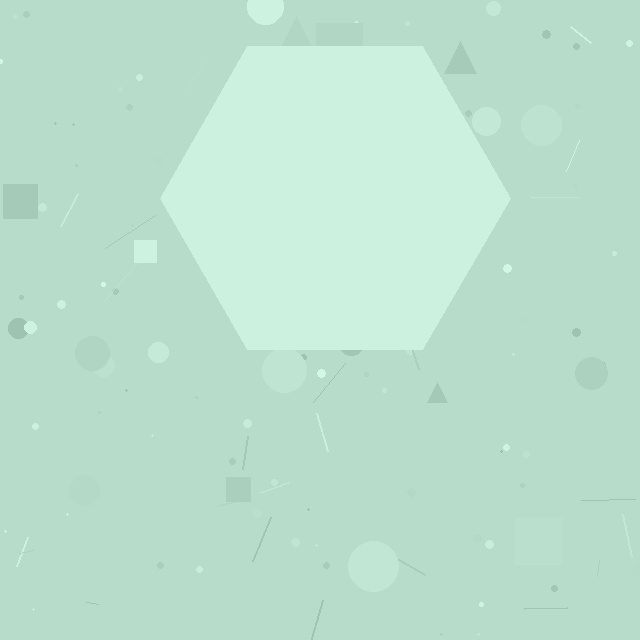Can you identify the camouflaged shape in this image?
The camouflaged shape is a hexagon.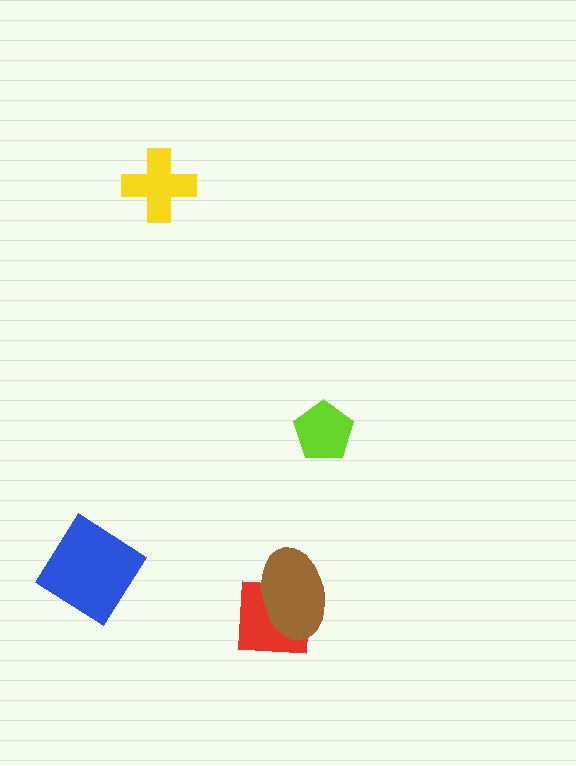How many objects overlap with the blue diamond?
0 objects overlap with the blue diamond.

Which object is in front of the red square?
The brown ellipse is in front of the red square.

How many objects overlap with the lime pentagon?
0 objects overlap with the lime pentagon.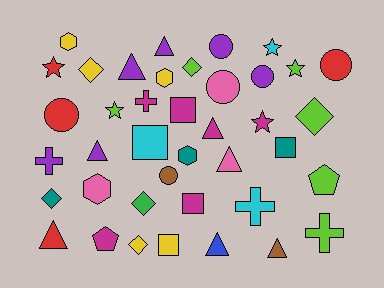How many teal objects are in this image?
There are 3 teal objects.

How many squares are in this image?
There are 5 squares.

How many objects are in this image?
There are 40 objects.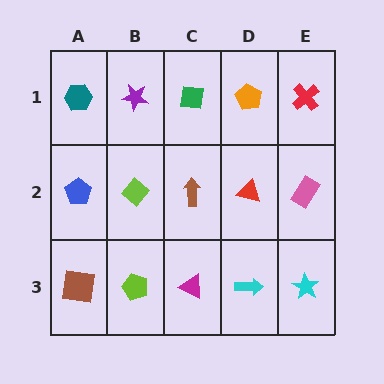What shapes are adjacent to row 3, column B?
A lime diamond (row 2, column B), a brown square (row 3, column A), a magenta triangle (row 3, column C).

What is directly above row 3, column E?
A pink rectangle.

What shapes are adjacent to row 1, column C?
A brown arrow (row 2, column C), a purple star (row 1, column B), an orange pentagon (row 1, column D).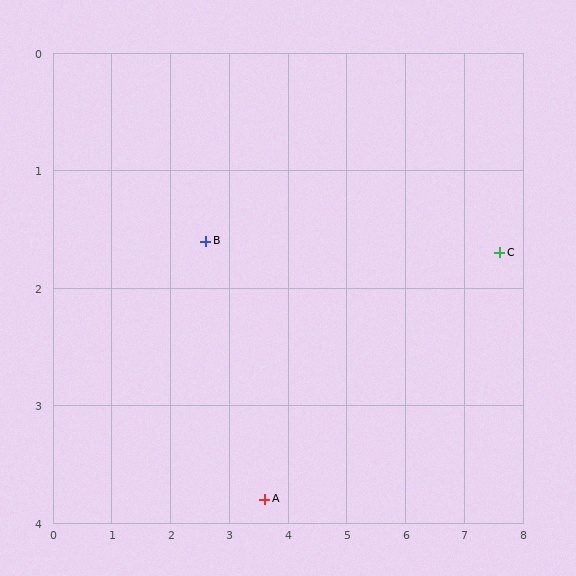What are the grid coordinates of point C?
Point C is at approximately (7.6, 1.7).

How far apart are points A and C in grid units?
Points A and C are about 4.5 grid units apart.